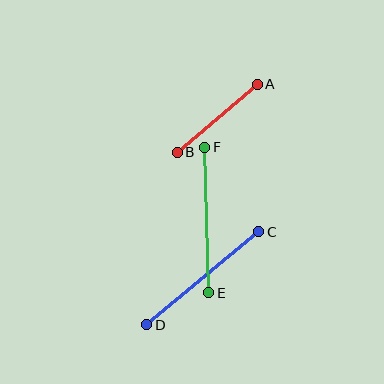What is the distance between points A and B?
The distance is approximately 105 pixels.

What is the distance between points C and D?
The distance is approximately 145 pixels.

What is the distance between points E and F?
The distance is approximately 146 pixels.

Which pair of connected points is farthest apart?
Points E and F are farthest apart.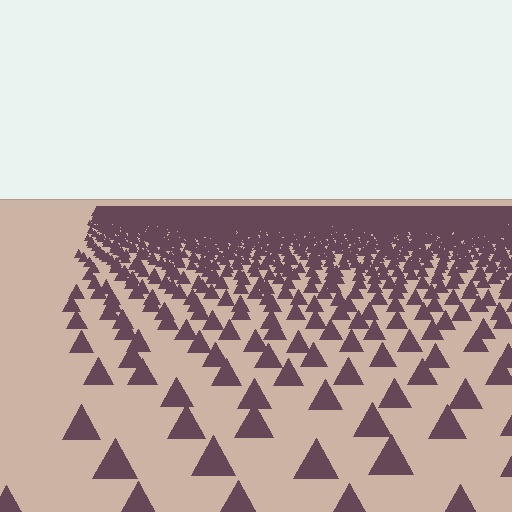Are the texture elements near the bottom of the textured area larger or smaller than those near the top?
Larger. Near the bottom, elements are closer to the viewer and appear at a bigger on-screen size.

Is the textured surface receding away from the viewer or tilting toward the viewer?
The surface is receding away from the viewer. Texture elements get smaller and denser toward the top.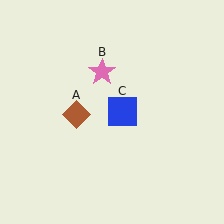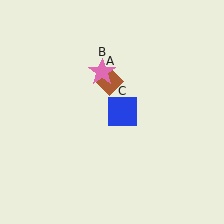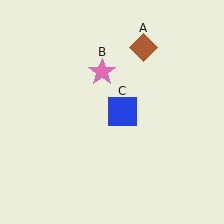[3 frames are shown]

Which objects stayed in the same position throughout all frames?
Pink star (object B) and blue square (object C) remained stationary.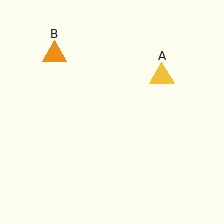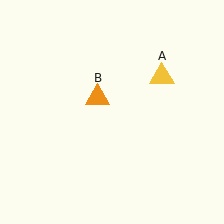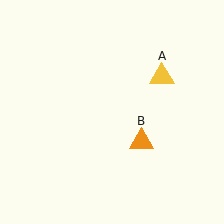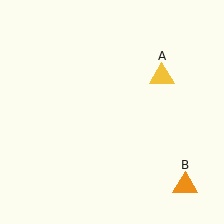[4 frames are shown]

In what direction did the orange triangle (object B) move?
The orange triangle (object B) moved down and to the right.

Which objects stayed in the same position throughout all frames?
Yellow triangle (object A) remained stationary.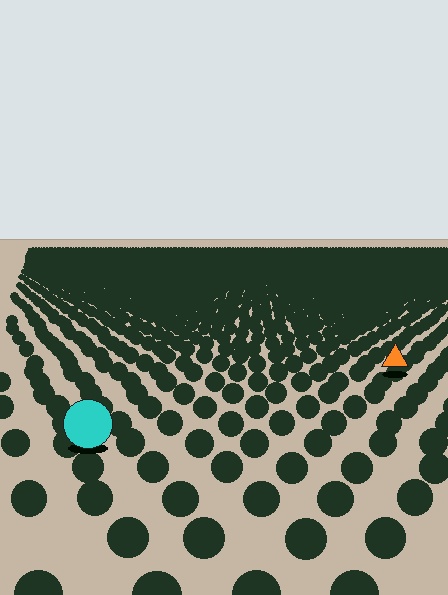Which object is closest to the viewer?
The cyan circle is closest. The texture marks near it are larger and more spread out.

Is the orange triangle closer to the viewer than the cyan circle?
No. The cyan circle is closer — you can tell from the texture gradient: the ground texture is coarser near it.